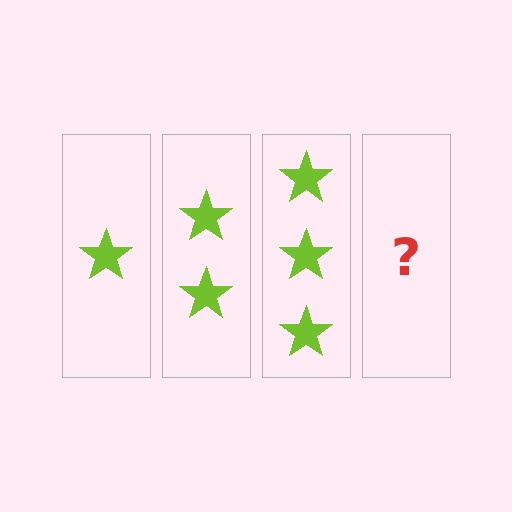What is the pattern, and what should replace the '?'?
The pattern is that each step adds one more star. The '?' should be 4 stars.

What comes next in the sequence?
The next element should be 4 stars.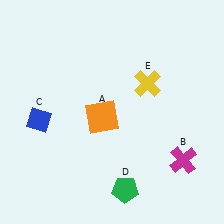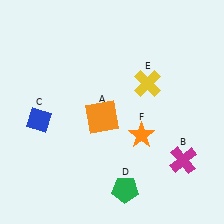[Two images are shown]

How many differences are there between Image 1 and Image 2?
There is 1 difference between the two images.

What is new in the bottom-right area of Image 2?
An orange star (F) was added in the bottom-right area of Image 2.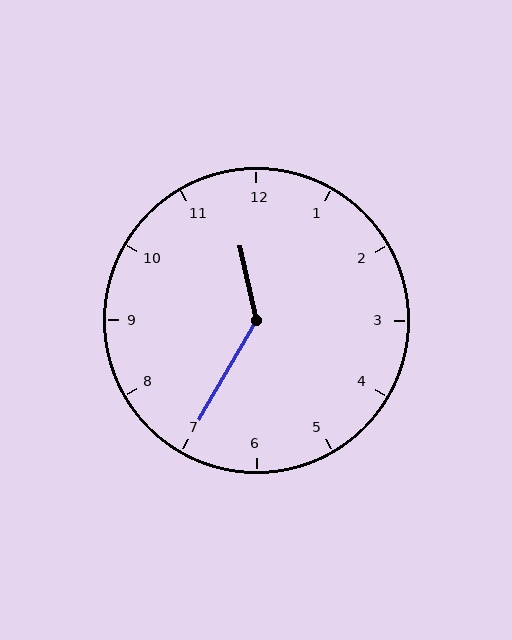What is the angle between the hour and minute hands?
Approximately 138 degrees.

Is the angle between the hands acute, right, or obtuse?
It is obtuse.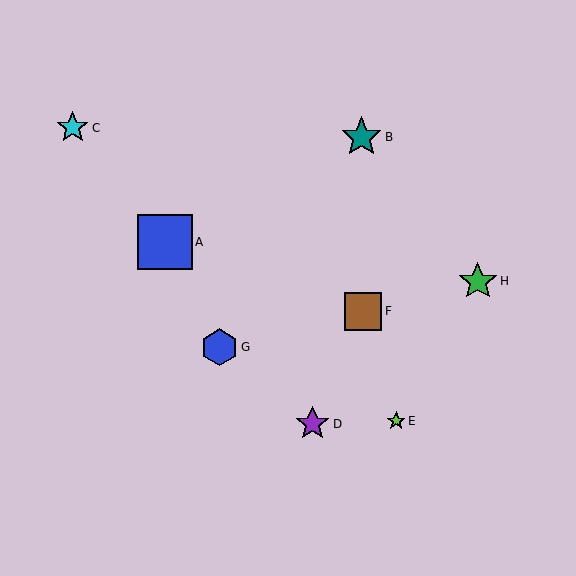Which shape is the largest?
The blue square (labeled A) is the largest.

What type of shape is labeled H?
Shape H is a green star.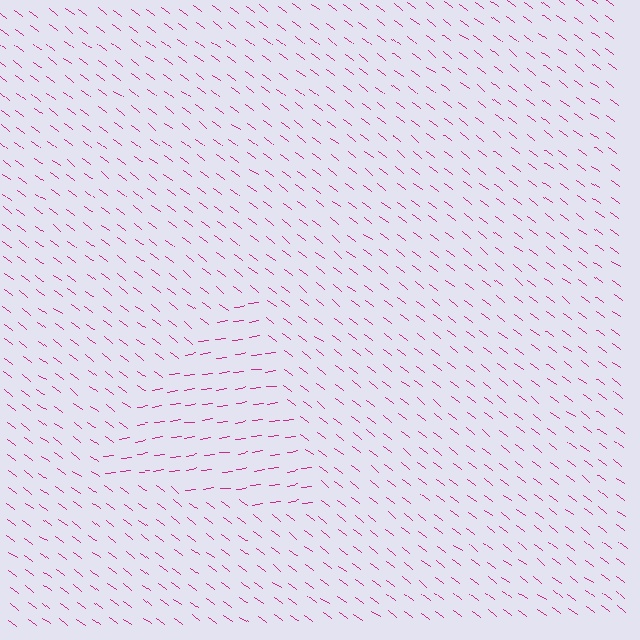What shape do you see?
I see a triangle.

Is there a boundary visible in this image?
Yes, there is a texture boundary formed by a change in line orientation.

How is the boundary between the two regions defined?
The boundary is defined purely by a change in line orientation (approximately 45 degrees difference). All lines are the same color and thickness.